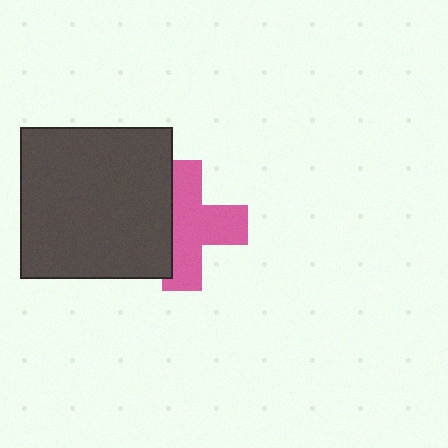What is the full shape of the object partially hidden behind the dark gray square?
The partially hidden object is a pink cross.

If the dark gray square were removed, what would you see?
You would see the complete pink cross.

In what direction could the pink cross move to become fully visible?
The pink cross could move right. That would shift it out from behind the dark gray square entirely.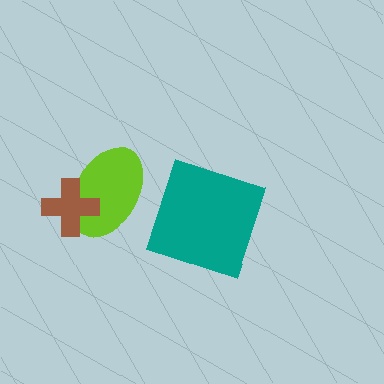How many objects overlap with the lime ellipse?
1 object overlaps with the lime ellipse.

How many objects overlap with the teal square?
0 objects overlap with the teal square.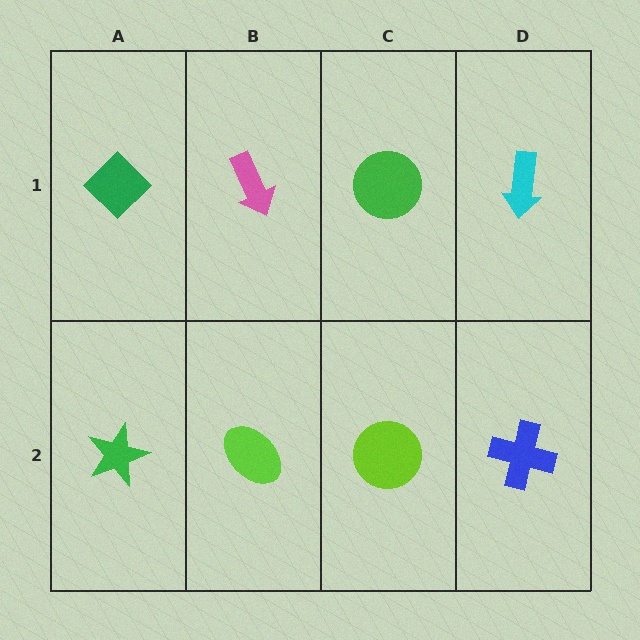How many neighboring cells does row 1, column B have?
3.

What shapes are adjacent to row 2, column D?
A cyan arrow (row 1, column D), a lime circle (row 2, column C).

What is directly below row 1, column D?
A blue cross.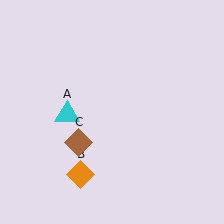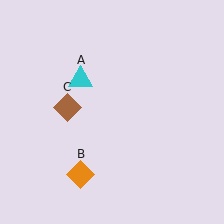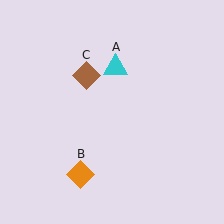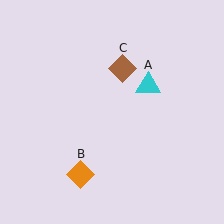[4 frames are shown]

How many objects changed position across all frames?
2 objects changed position: cyan triangle (object A), brown diamond (object C).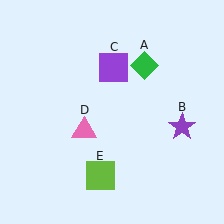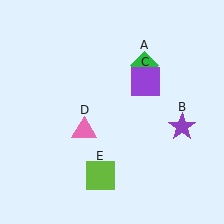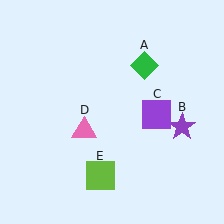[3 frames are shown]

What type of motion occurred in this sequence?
The purple square (object C) rotated clockwise around the center of the scene.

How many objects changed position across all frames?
1 object changed position: purple square (object C).